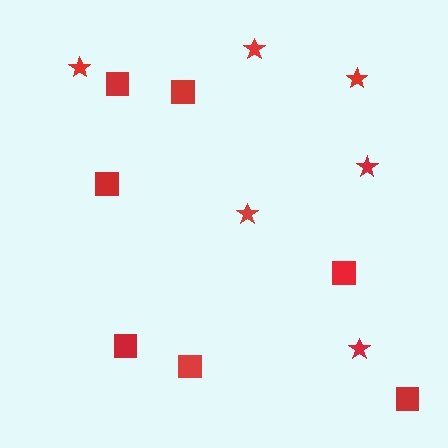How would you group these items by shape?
There are 2 groups: one group of squares (7) and one group of stars (6).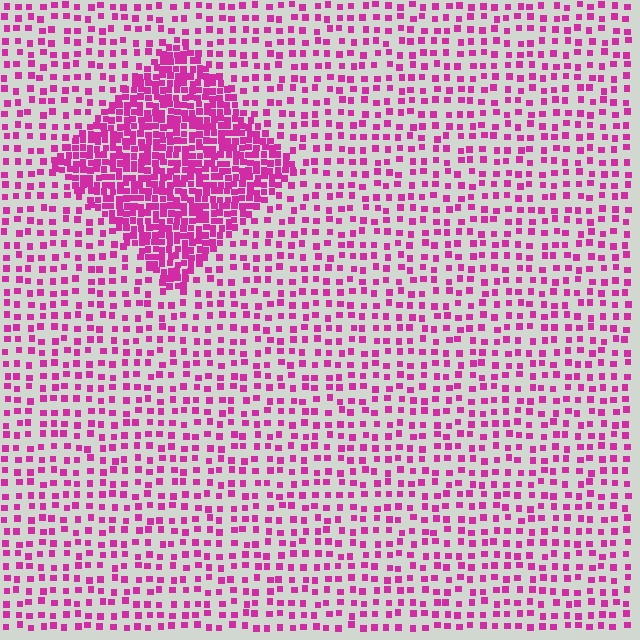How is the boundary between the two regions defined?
The boundary is defined by a change in element density (approximately 2.7x ratio). All elements are the same color, size, and shape.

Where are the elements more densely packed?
The elements are more densely packed inside the diamond boundary.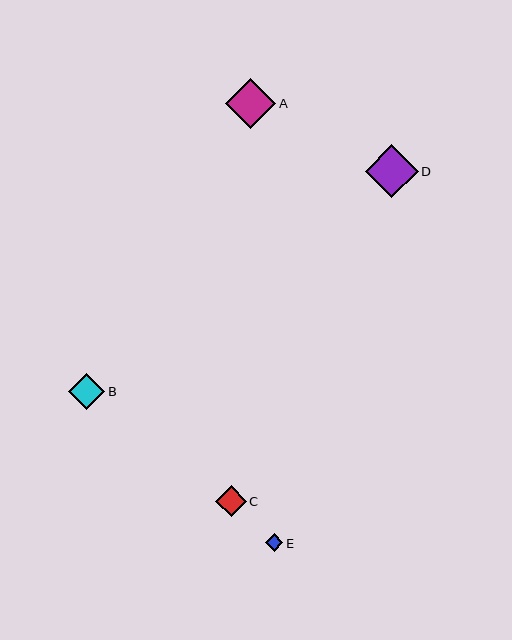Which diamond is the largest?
Diamond D is the largest with a size of approximately 53 pixels.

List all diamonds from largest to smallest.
From largest to smallest: D, A, B, C, E.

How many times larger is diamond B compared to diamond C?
Diamond B is approximately 1.2 times the size of diamond C.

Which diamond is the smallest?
Diamond E is the smallest with a size of approximately 17 pixels.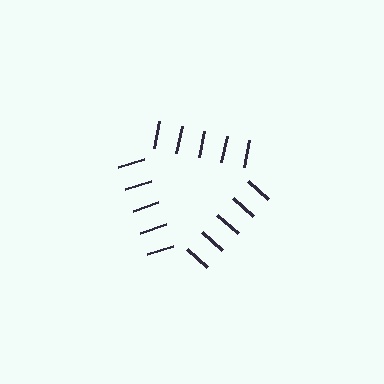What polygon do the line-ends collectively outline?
An illusory triangle — the line segments terminate on its edges but no continuous stroke is drawn.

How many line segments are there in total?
15 — 5 along each of the 3 edges.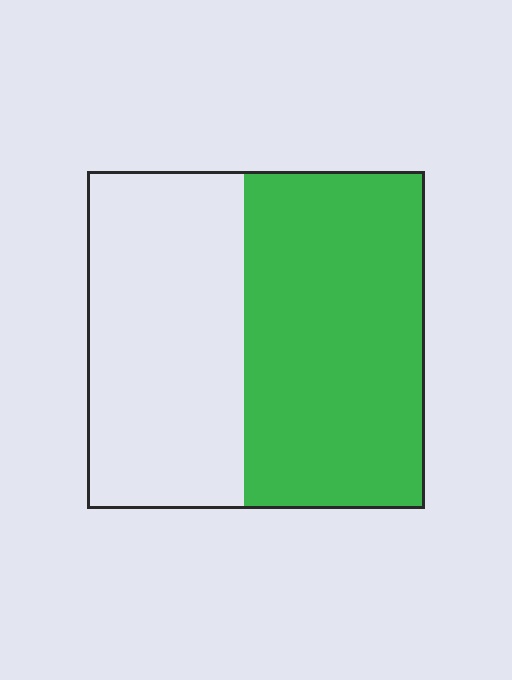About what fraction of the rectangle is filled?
About one half (1/2).